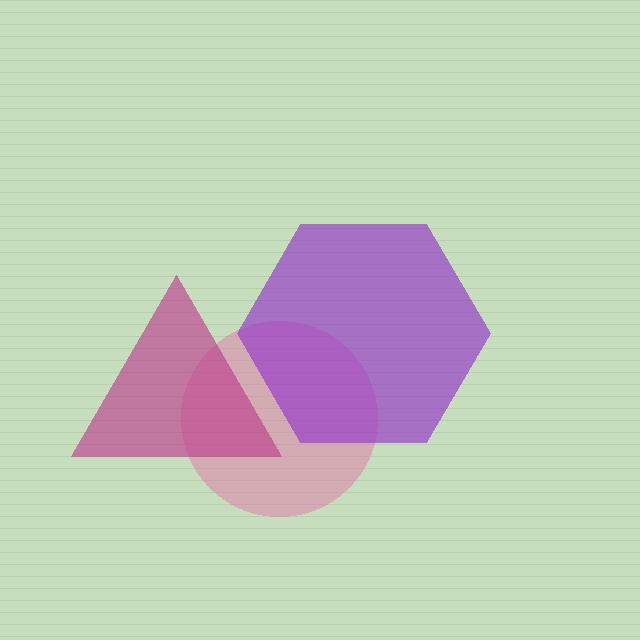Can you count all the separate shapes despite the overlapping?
Yes, there are 3 separate shapes.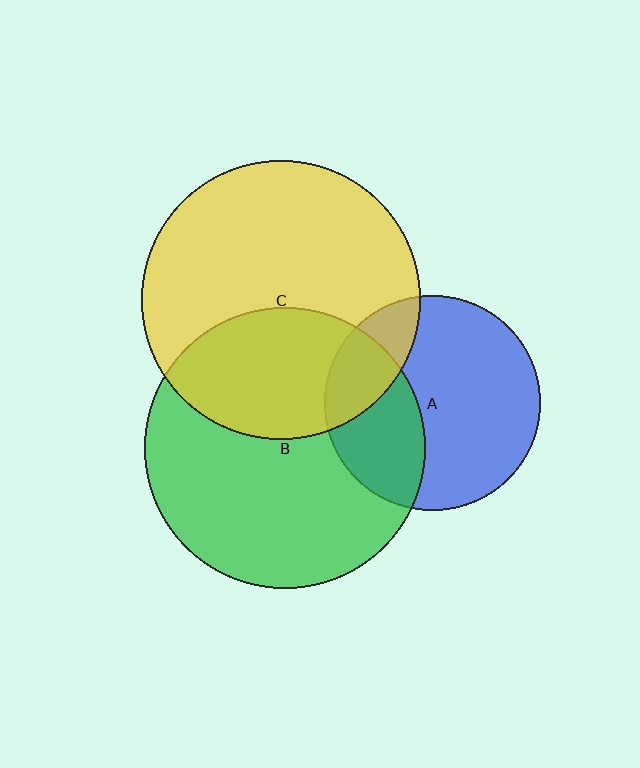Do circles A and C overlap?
Yes.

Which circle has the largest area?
Circle B (green).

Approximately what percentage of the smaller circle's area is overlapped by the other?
Approximately 20%.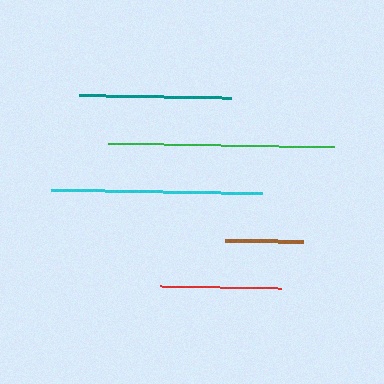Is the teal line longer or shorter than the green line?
The green line is longer than the teal line.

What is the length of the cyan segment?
The cyan segment is approximately 211 pixels long.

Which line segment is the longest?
The green line is the longest at approximately 225 pixels.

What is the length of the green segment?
The green segment is approximately 225 pixels long.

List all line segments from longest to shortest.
From longest to shortest: green, cyan, teal, red, brown.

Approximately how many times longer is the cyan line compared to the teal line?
The cyan line is approximately 1.4 times the length of the teal line.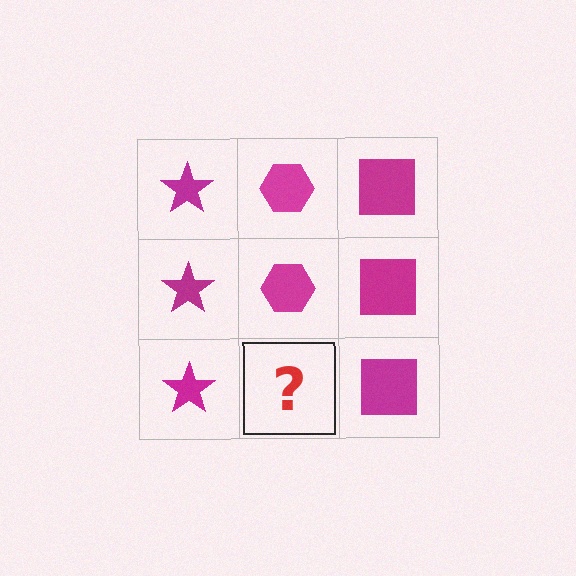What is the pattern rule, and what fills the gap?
The rule is that each column has a consistent shape. The gap should be filled with a magenta hexagon.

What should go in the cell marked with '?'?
The missing cell should contain a magenta hexagon.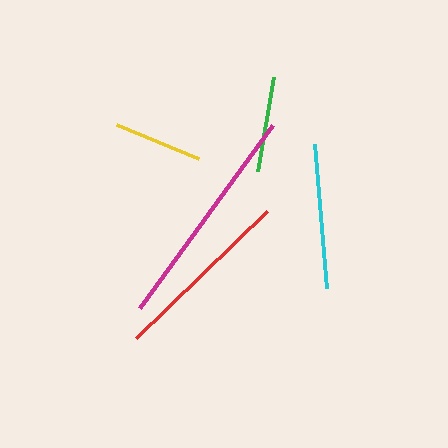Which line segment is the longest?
The magenta line is the longest at approximately 226 pixels.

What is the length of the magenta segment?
The magenta segment is approximately 226 pixels long.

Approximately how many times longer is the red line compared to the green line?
The red line is approximately 1.9 times the length of the green line.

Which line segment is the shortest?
The yellow line is the shortest at approximately 88 pixels.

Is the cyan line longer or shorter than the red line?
The red line is longer than the cyan line.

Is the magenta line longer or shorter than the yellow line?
The magenta line is longer than the yellow line.